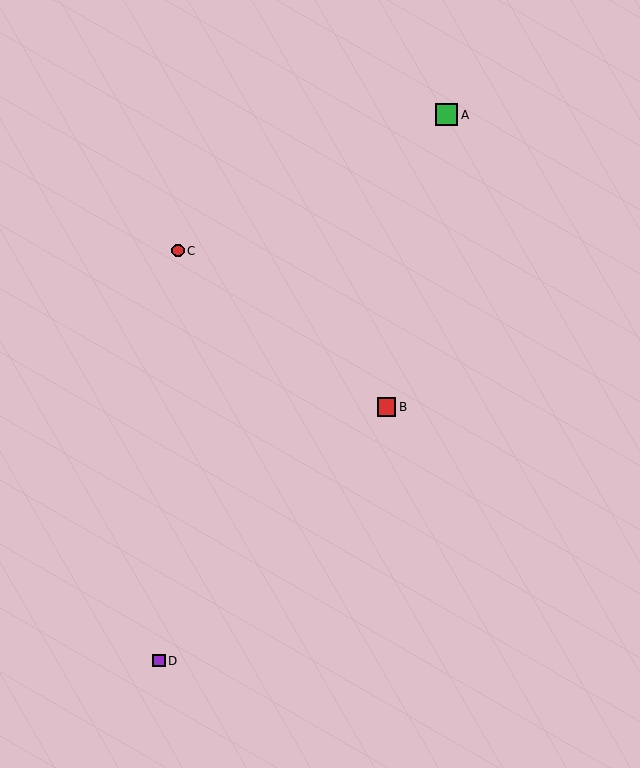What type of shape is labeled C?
Shape C is a red circle.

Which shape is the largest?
The green square (labeled A) is the largest.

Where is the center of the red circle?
The center of the red circle is at (178, 251).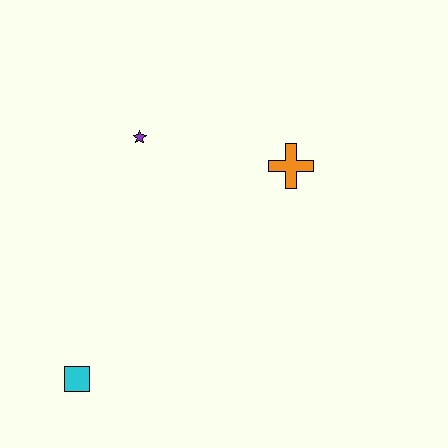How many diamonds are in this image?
There are no diamonds.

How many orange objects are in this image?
There is 1 orange object.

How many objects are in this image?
There are 3 objects.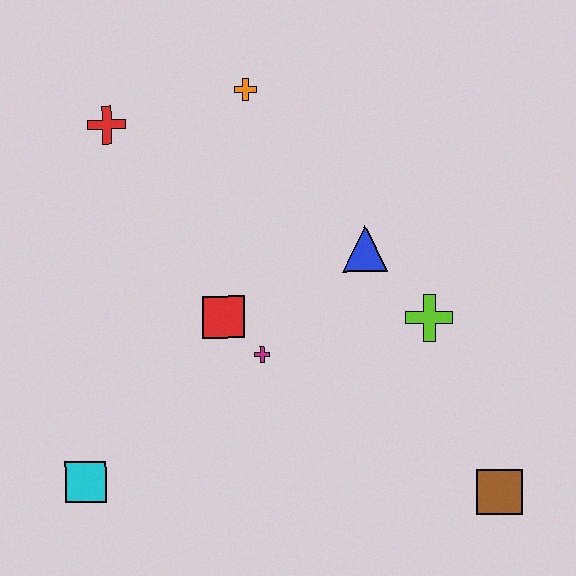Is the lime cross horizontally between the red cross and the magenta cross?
No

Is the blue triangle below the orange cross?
Yes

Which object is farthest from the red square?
The brown square is farthest from the red square.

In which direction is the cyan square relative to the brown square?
The cyan square is to the left of the brown square.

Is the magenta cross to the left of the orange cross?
No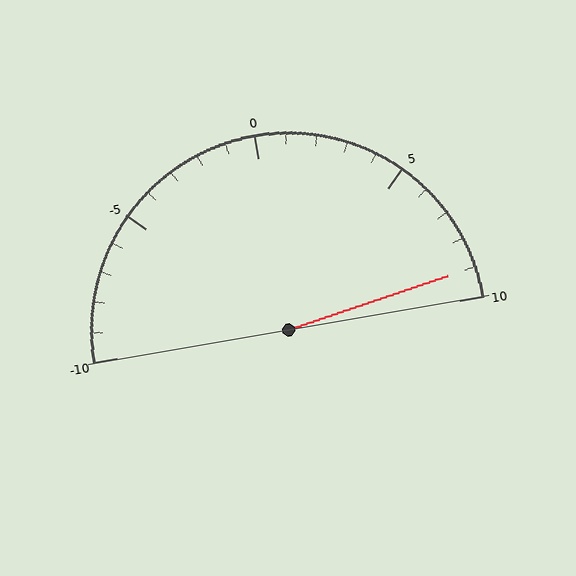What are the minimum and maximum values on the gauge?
The gauge ranges from -10 to 10.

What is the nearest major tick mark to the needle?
The nearest major tick mark is 10.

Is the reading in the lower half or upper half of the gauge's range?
The reading is in the upper half of the range (-10 to 10).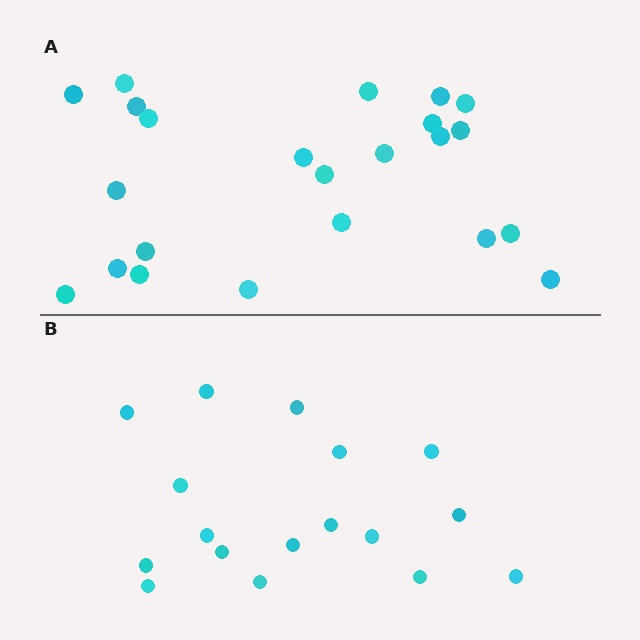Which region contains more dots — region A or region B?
Region A (the top region) has more dots.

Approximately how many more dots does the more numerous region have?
Region A has about 6 more dots than region B.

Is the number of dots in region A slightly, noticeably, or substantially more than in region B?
Region A has noticeably more, but not dramatically so. The ratio is roughly 1.4 to 1.